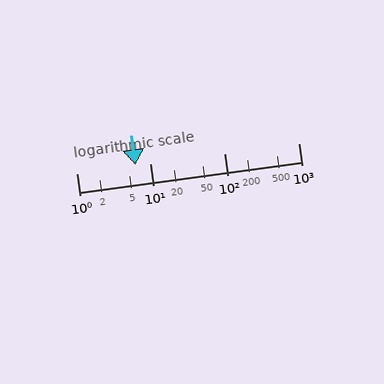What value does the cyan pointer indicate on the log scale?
The pointer indicates approximately 6.3.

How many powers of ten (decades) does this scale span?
The scale spans 3 decades, from 1 to 1000.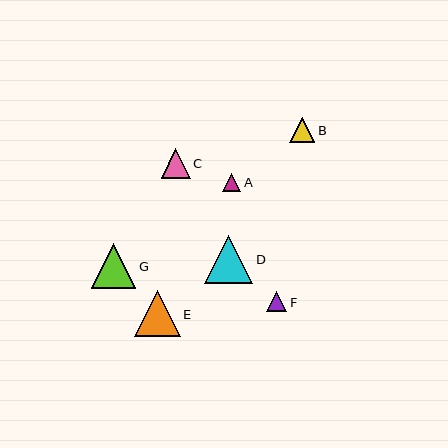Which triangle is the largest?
Triangle D is the largest with a size of approximately 48 pixels.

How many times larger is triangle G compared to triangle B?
Triangle G is approximately 1.7 times the size of triangle B.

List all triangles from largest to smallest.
From largest to smallest: D, E, G, C, B, F, A.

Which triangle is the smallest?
Triangle A is the smallest with a size of approximately 19 pixels.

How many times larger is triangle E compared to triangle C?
Triangle E is approximately 1.6 times the size of triangle C.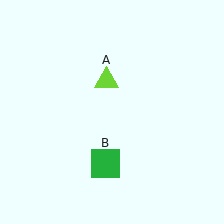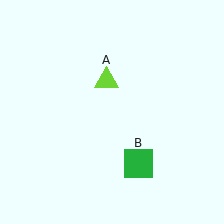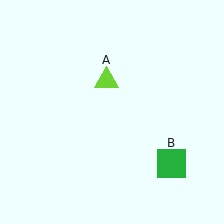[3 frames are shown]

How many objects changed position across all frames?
1 object changed position: green square (object B).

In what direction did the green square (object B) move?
The green square (object B) moved right.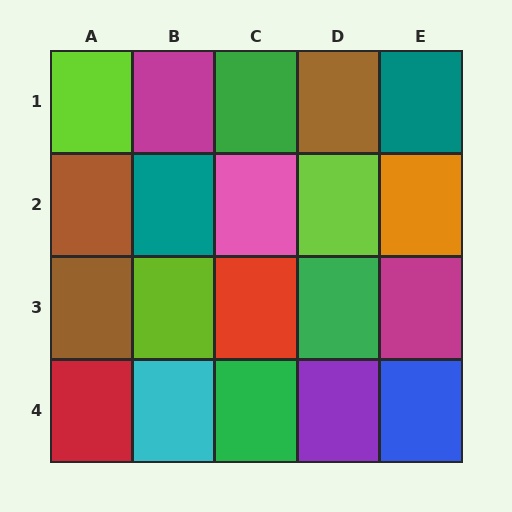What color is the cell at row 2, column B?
Teal.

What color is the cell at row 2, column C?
Pink.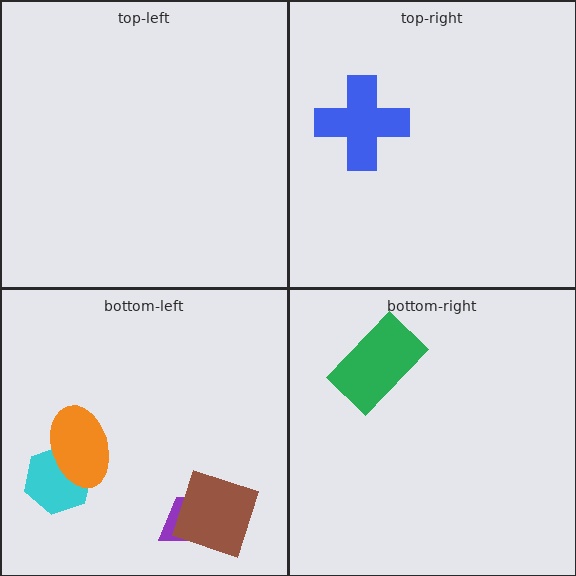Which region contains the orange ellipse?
The bottom-left region.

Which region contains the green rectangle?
The bottom-right region.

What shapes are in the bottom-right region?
The green rectangle.